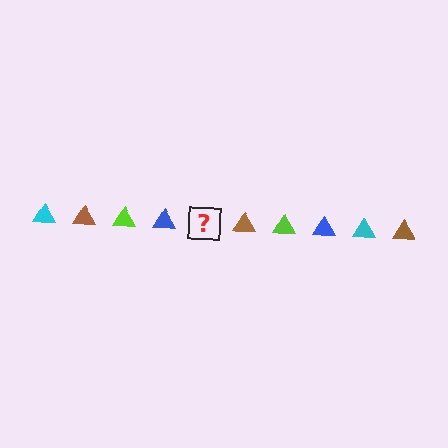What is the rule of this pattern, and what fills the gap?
The rule is that the pattern cycles through cyan, brown, lime, blue triangles. The gap should be filled with a cyan triangle.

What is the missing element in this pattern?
The missing element is a cyan triangle.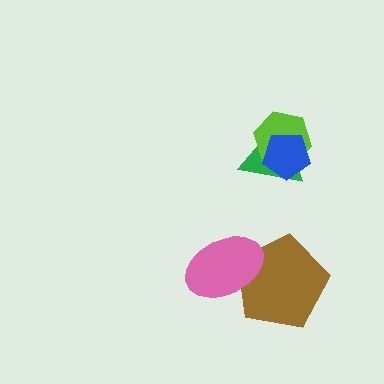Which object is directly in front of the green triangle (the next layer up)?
The lime hexagon is directly in front of the green triangle.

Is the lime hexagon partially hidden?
Yes, it is partially covered by another shape.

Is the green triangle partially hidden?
Yes, it is partially covered by another shape.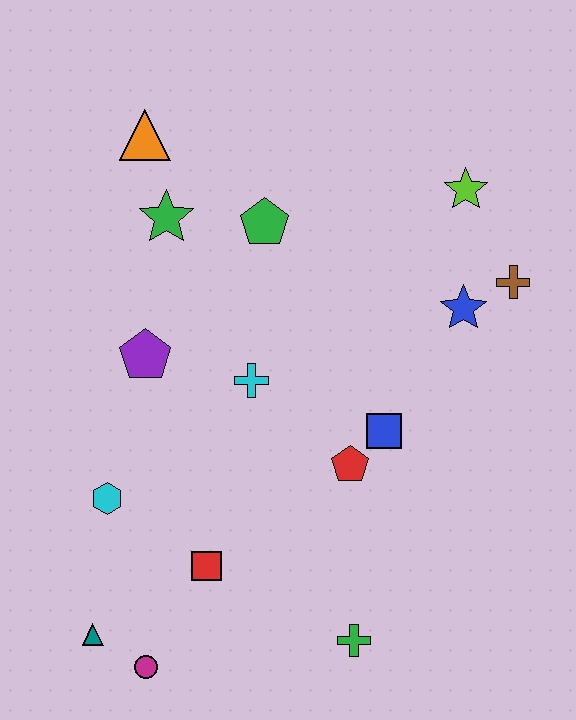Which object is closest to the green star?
The orange triangle is closest to the green star.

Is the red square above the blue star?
No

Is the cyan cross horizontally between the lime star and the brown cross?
No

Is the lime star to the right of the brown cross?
No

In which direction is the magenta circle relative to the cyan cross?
The magenta circle is below the cyan cross.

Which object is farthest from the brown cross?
The teal triangle is farthest from the brown cross.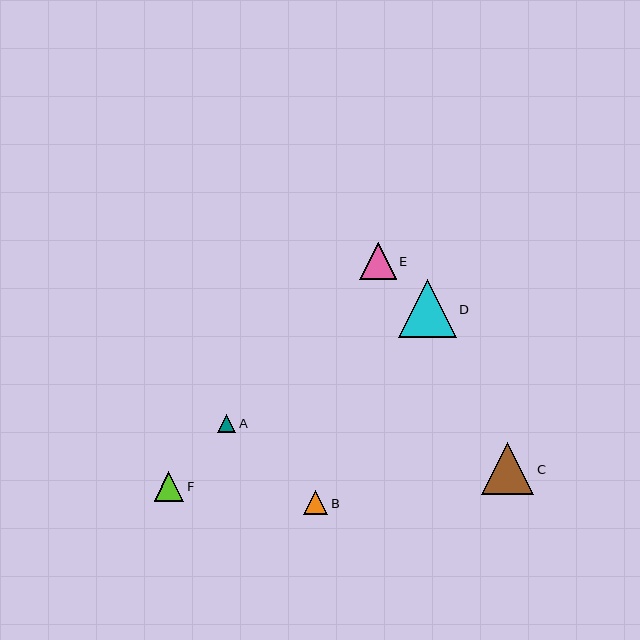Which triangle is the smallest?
Triangle A is the smallest with a size of approximately 18 pixels.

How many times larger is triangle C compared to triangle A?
Triangle C is approximately 2.9 times the size of triangle A.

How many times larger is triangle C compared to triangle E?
Triangle C is approximately 1.4 times the size of triangle E.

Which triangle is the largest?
Triangle D is the largest with a size of approximately 58 pixels.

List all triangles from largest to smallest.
From largest to smallest: D, C, E, F, B, A.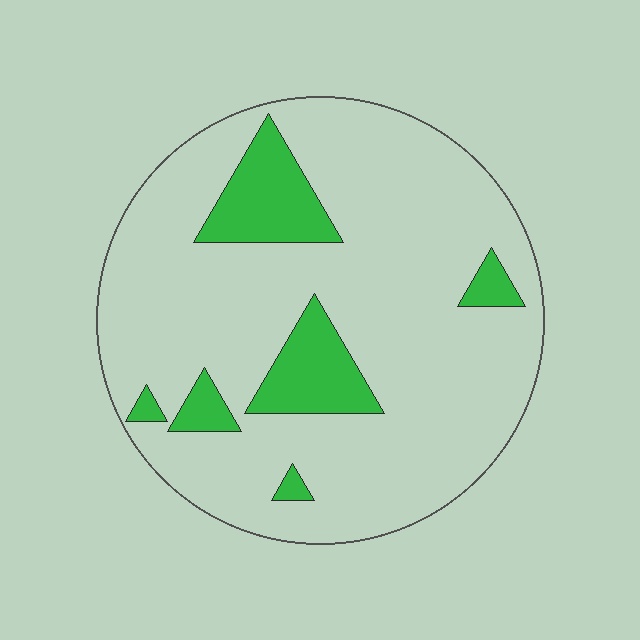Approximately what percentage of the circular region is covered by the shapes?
Approximately 15%.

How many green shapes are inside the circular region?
6.